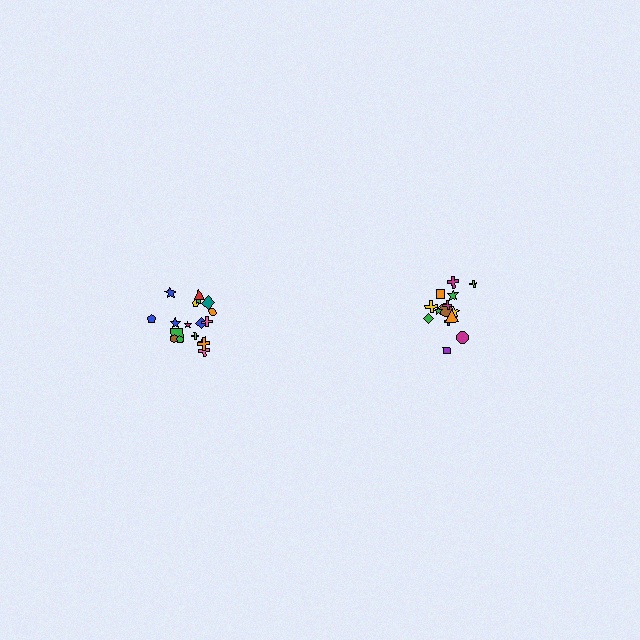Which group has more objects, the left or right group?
The left group.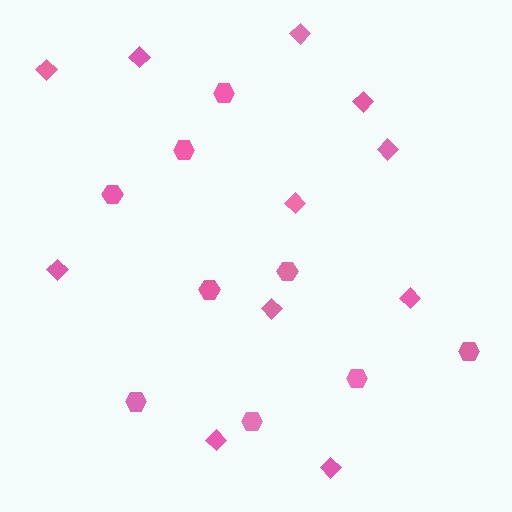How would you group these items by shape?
There are 2 groups: one group of hexagons (9) and one group of diamonds (11).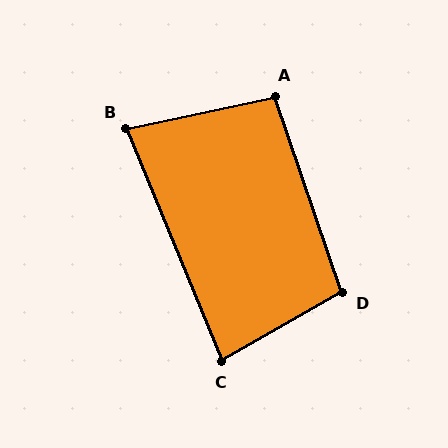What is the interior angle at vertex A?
Approximately 97 degrees (obtuse).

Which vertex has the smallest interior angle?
B, at approximately 80 degrees.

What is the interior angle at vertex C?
Approximately 83 degrees (acute).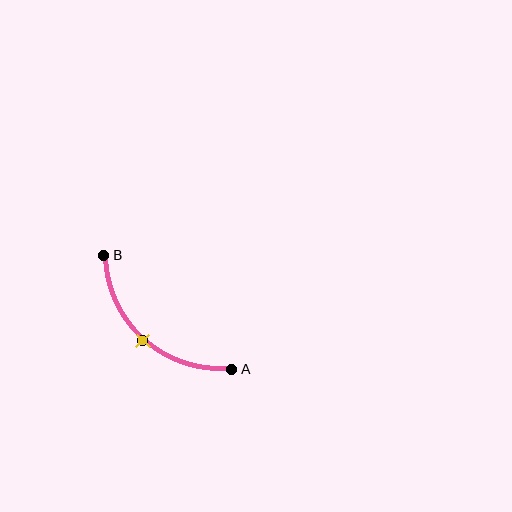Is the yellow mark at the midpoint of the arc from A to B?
Yes. The yellow mark lies on the arc at equal arc-length from both A and B — it is the arc midpoint.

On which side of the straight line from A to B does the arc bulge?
The arc bulges below and to the left of the straight line connecting A and B.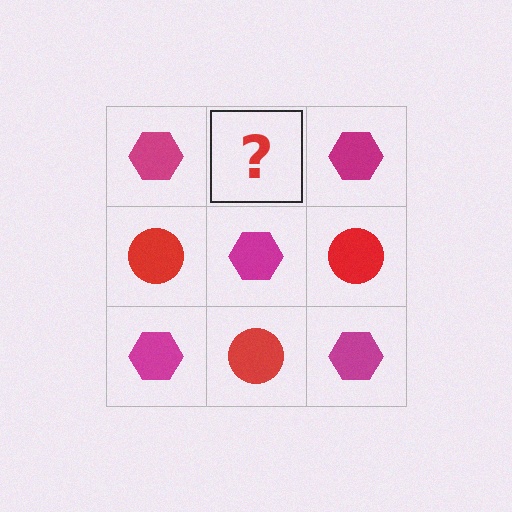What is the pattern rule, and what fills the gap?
The rule is that it alternates magenta hexagon and red circle in a checkerboard pattern. The gap should be filled with a red circle.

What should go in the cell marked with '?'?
The missing cell should contain a red circle.